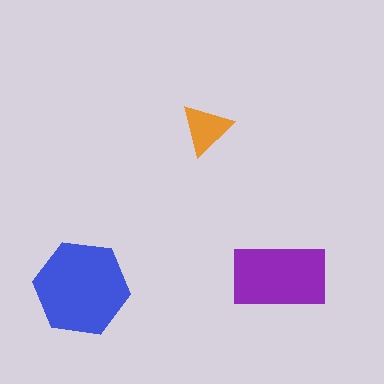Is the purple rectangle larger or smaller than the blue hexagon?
Smaller.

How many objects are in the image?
There are 3 objects in the image.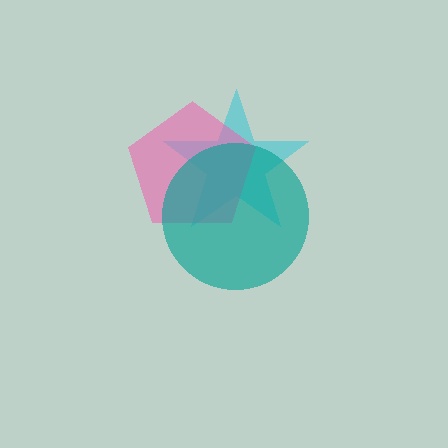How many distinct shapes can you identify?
There are 3 distinct shapes: a cyan star, a pink pentagon, a teal circle.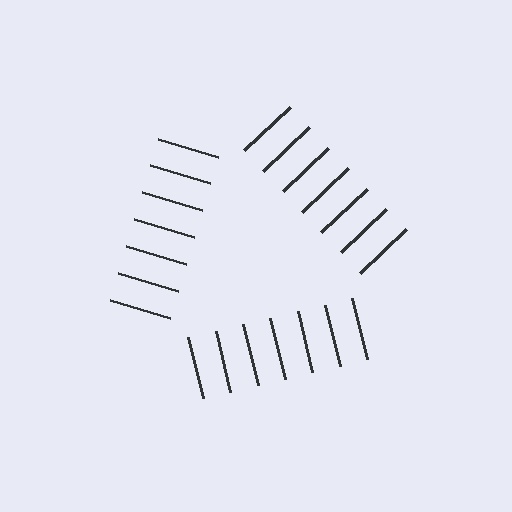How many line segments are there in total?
21 — 7 along each of the 3 edges.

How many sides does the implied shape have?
3 sides — the line-ends trace a triangle.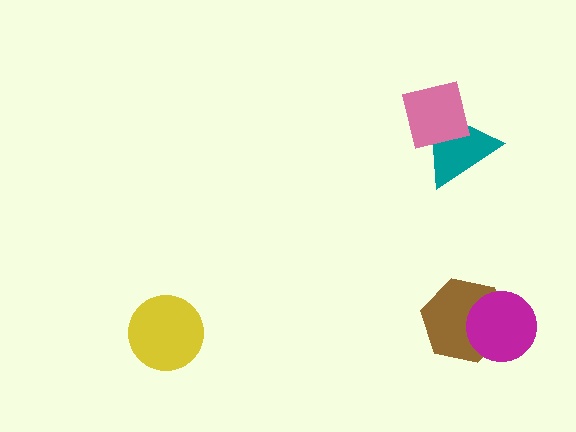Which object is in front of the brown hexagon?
The magenta circle is in front of the brown hexagon.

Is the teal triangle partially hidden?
Yes, it is partially covered by another shape.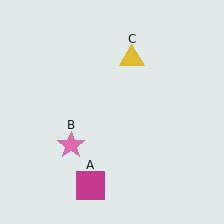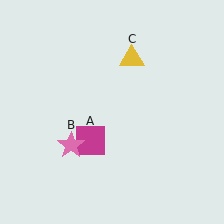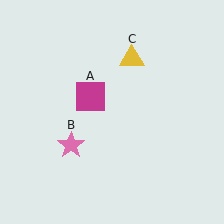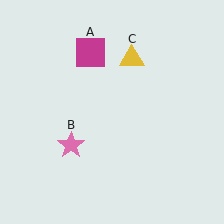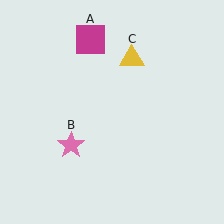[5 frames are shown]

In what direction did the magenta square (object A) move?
The magenta square (object A) moved up.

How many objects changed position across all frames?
1 object changed position: magenta square (object A).